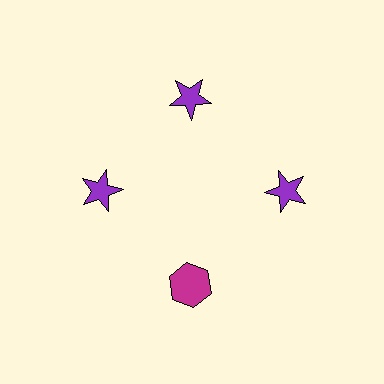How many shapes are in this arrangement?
There are 4 shapes arranged in a ring pattern.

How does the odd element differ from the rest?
It differs in both color (magenta instead of purple) and shape (hexagon instead of star).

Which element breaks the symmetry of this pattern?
The magenta hexagon at roughly the 6 o'clock position breaks the symmetry. All other shapes are purple stars.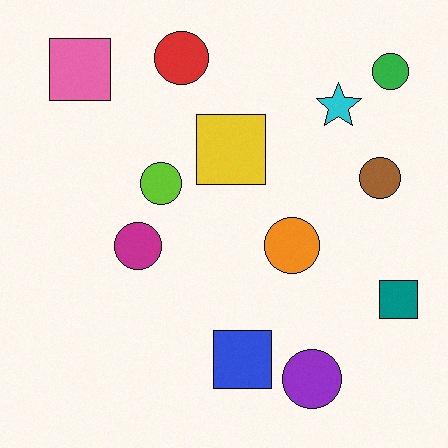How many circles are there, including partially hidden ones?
There are 7 circles.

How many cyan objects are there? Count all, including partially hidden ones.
There is 1 cyan object.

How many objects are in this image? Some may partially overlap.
There are 12 objects.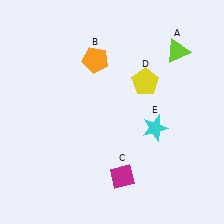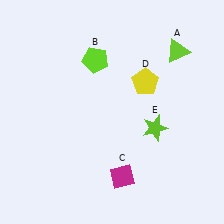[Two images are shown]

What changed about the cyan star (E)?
In Image 1, E is cyan. In Image 2, it changed to lime.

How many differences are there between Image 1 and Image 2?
There are 2 differences between the two images.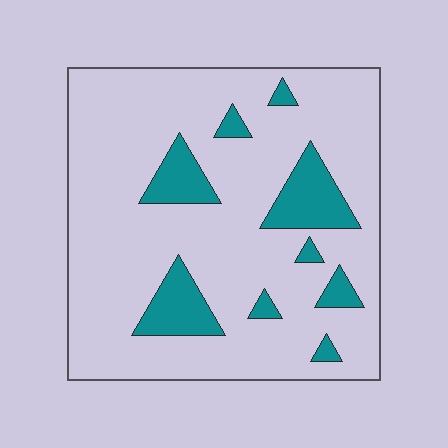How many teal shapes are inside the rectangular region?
9.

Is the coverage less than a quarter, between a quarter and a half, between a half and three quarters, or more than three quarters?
Less than a quarter.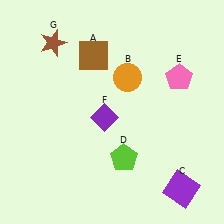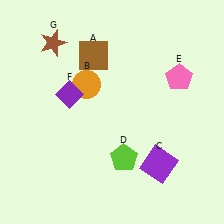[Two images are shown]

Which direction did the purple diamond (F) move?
The purple diamond (F) moved left.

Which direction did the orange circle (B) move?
The orange circle (B) moved left.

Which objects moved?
The objects that moved are: the orange circle (B), the purple square (C), the purple diamond (F).